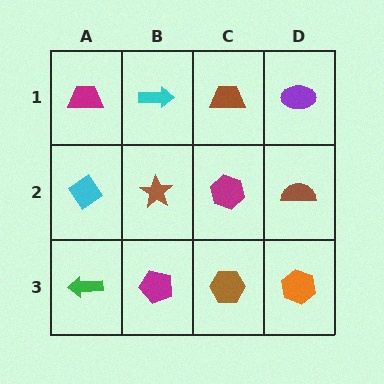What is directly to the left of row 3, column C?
A magenta pentagon.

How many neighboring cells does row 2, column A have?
3.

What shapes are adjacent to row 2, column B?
A cyan arrow (row 1, column B), a magenta pentagon (row 3, column B), a cyan diamond (row 2, column A), a magenta hexagon (row 2, column C).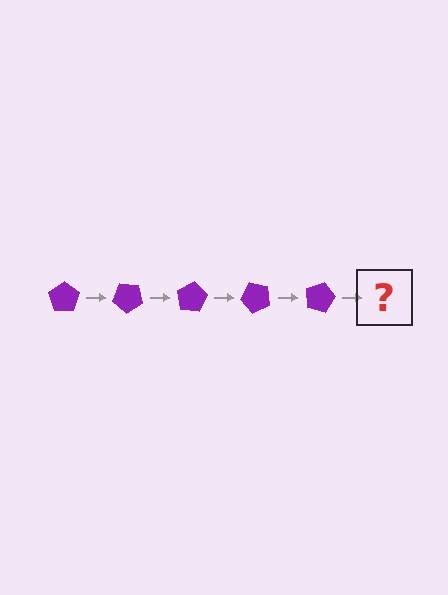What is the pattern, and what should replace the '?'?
The pattern is that the pentagon rotates 40 degrees each step. The '?' should be a purple pentagon rotated 200 degrees.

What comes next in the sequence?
The next element should be a purple pentagon rotated 200 degrees.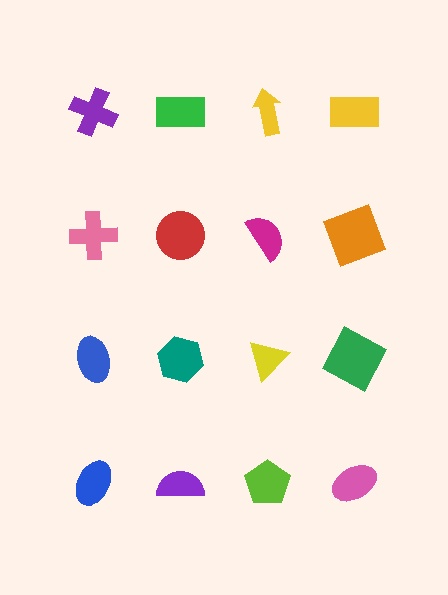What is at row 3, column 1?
A blue ellipse.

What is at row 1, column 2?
A green rectangle.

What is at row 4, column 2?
A purple semicircle.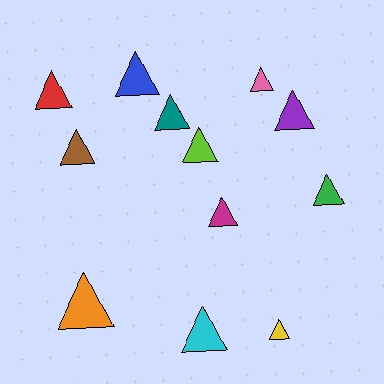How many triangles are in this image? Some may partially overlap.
There are 12 triangles.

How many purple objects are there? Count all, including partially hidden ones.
There is 1 purple object.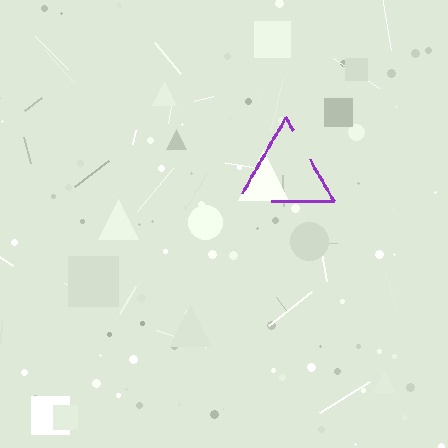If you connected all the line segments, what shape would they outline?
They would outline a triangle.